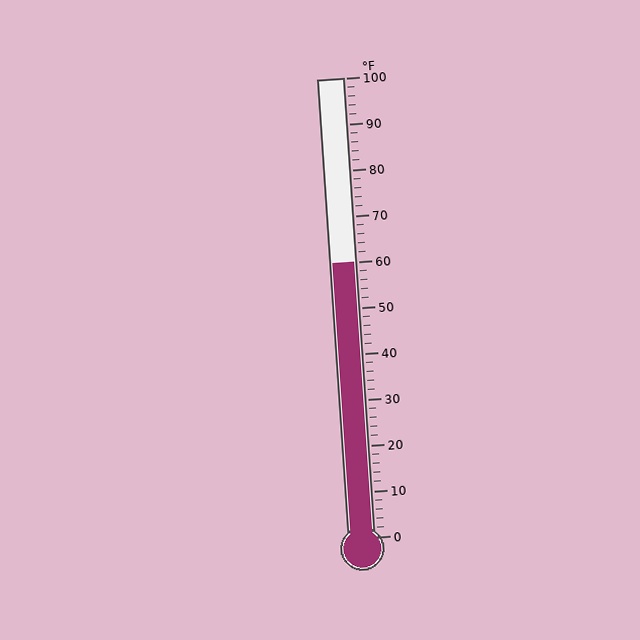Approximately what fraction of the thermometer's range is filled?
The thermometer is filled to approximately 60% of its range.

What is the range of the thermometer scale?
The thermometer scale ranges from 0°F to 100°F.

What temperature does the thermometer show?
The thermometer shows approximately 60°F.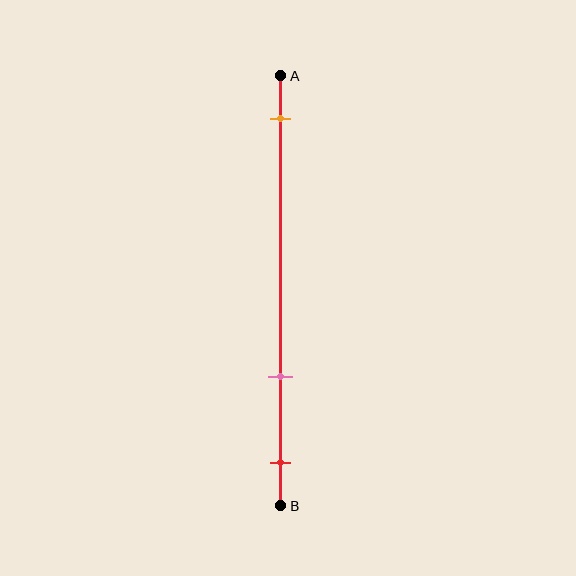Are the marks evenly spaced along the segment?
No, the marks are not evenly spaced.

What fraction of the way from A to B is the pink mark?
The pink mark is approximately 70% (0.7) of the way from A to B.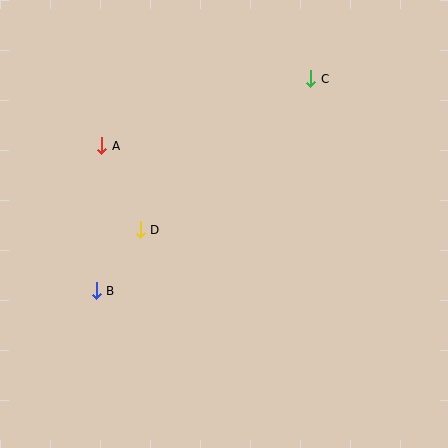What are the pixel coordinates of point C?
Point C is at (311, 79).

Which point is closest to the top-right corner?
Point C is closest to the top-right corner.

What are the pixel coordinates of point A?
Point A is at (102, 146).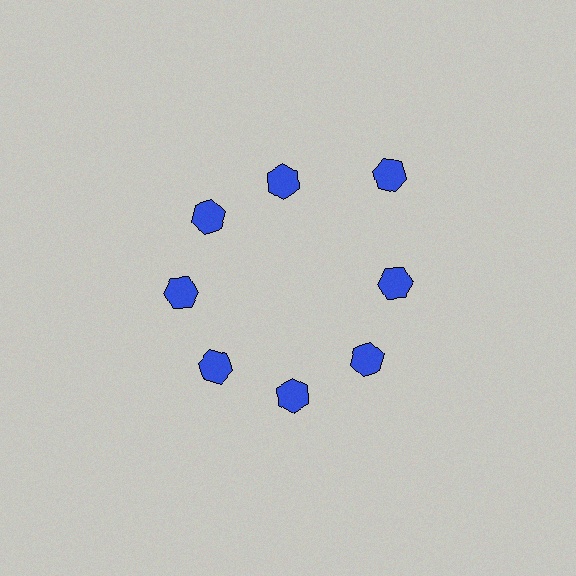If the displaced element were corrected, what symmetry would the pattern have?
It would have 8-fold rotational symmetry — the pattern would map onto itself every 45 degrees.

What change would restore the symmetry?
The symmetry would be restored by moving it inward, back onto the ring so that all 8 hexagons sit at equal angles and equal distance from the center.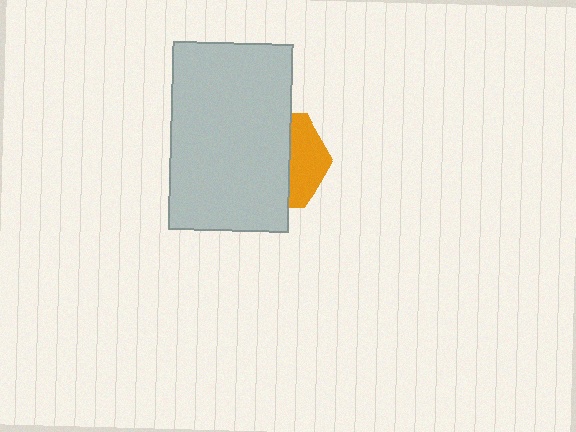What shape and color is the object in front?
The object in front is a light gray rectangle.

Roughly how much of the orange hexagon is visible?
A small part of it is visible (roughly 35%).